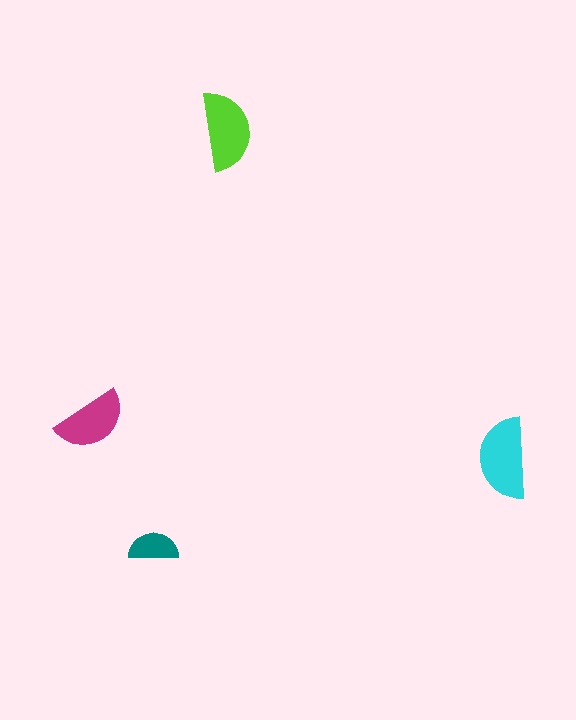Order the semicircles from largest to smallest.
the cyan one, the lime one, the magenta one, the teal one.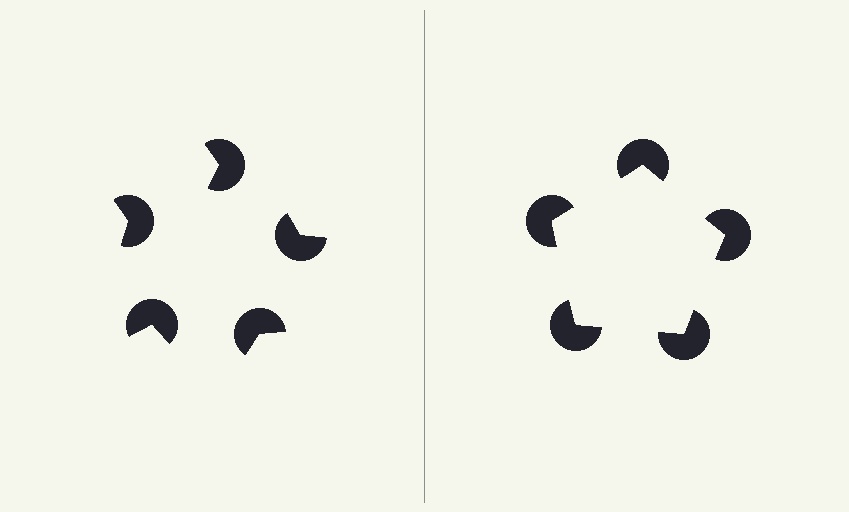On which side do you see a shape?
An illusory pentagon appears on the right side. On the left side the wedge cuts are rotated, so no coherent shape forms.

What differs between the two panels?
The pac-man discs are positioned identically on both sides; only the wedge orientations differ. On the right they align to a pentagon; on the left they are misaligned.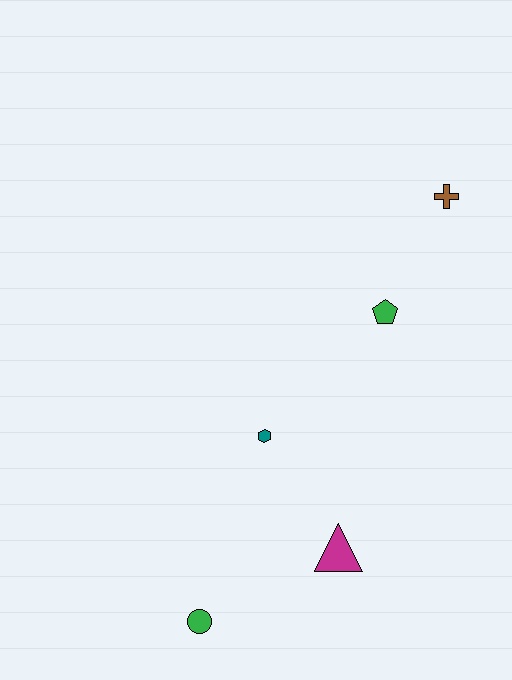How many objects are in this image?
There are 5 objects.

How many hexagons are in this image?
There is 1 hexagon.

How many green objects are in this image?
There are 2 green objects.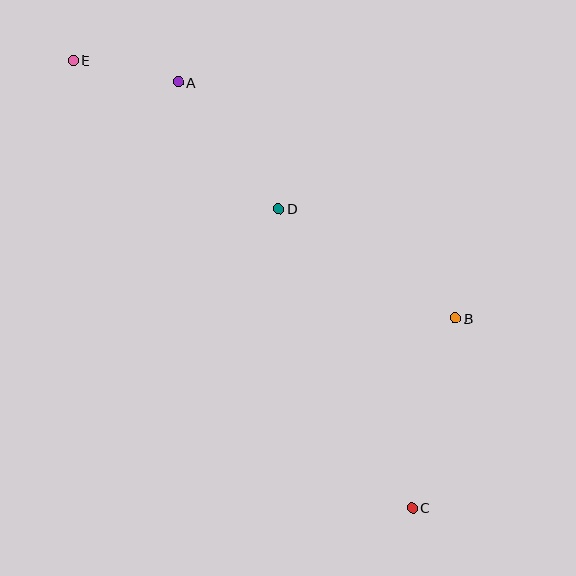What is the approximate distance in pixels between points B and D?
The distance between B and D is approximately 208 pixels.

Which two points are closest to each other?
Points A and E are closest to each other.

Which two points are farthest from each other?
Points C and E are farthest from each other.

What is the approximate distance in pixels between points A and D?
The distance between A and D is approximately 162 pixels.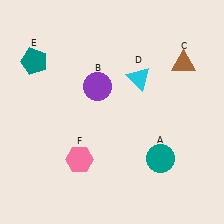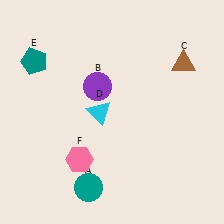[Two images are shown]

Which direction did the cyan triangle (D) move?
The cyan triangle (D) moved left.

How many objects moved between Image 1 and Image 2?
2 objects moved between the two images.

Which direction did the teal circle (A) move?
The teal circle (A) moved left.